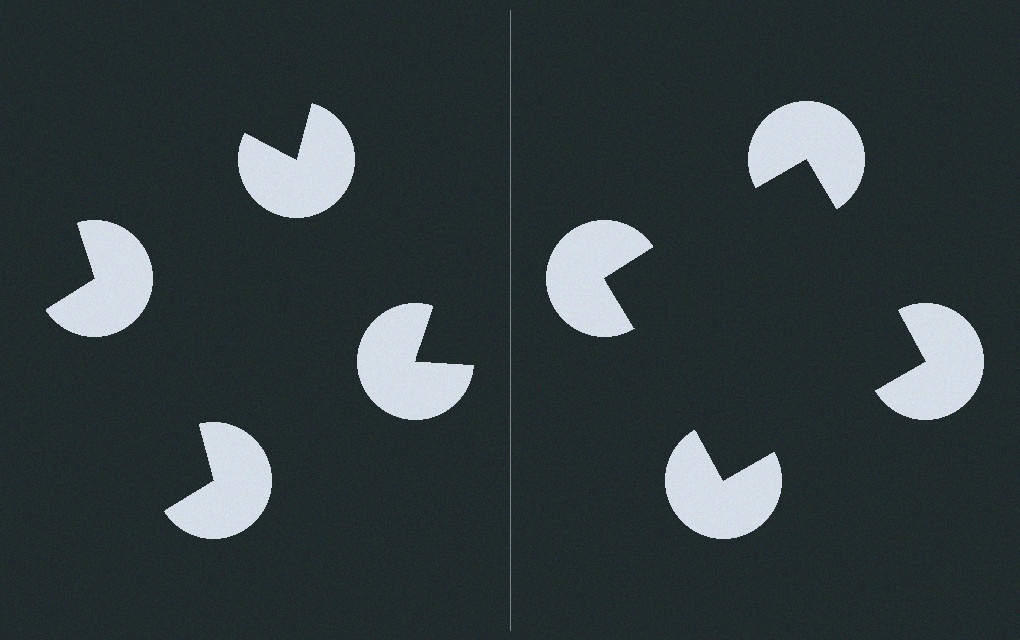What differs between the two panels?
The pac-man discs are positioned identically on both sides; only the wedge orientations differ. On the right they align to a square; on the left they are misaligned.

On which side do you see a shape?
An illusory square appears on the right side. On the left side the wedge cuts are rotated, so no coherent shape forms.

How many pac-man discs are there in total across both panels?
8 — 4 on each side.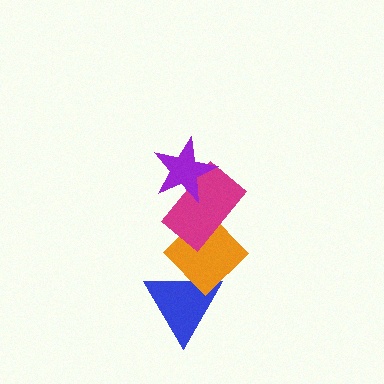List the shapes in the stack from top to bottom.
From top to bottom: the purple star, the magenta rectangle, the orange diamond, the blue triangle.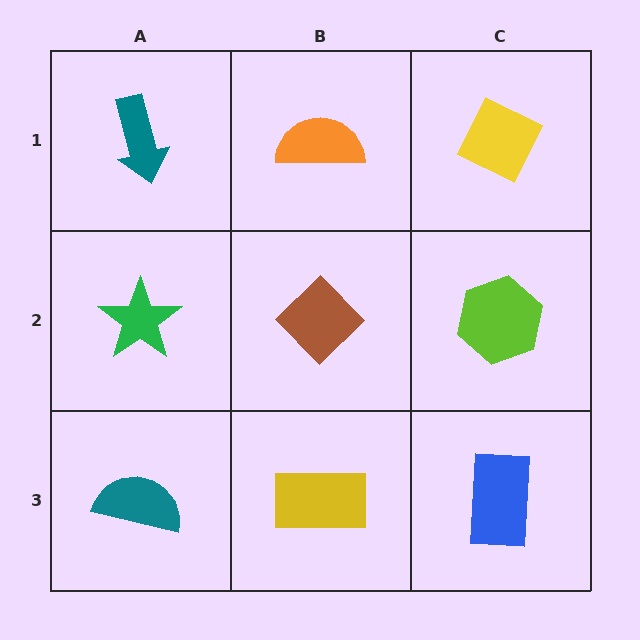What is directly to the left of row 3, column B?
A teal semicircle.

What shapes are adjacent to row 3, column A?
A green star (row 2, column A), a yellow rectangle (row 3, column B).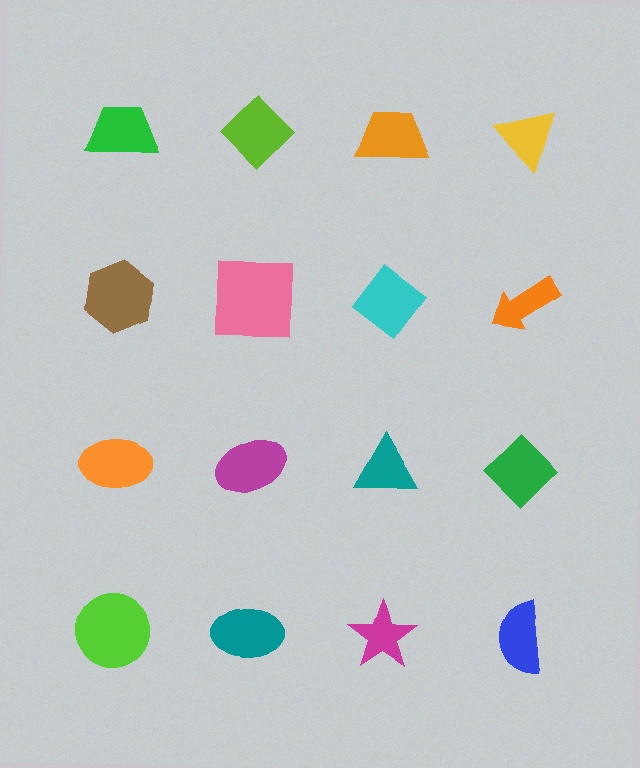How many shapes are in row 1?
4 shapes.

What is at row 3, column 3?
A teal triangle.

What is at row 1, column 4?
A yellow triangle.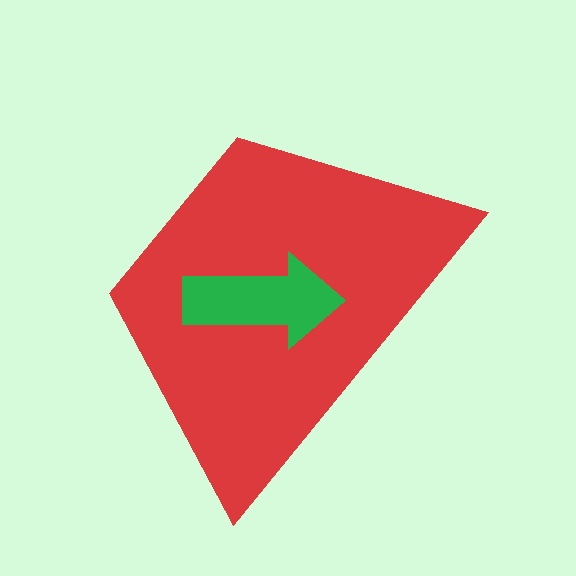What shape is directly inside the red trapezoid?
The green arrow.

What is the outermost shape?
The red trapezoid.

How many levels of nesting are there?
2.